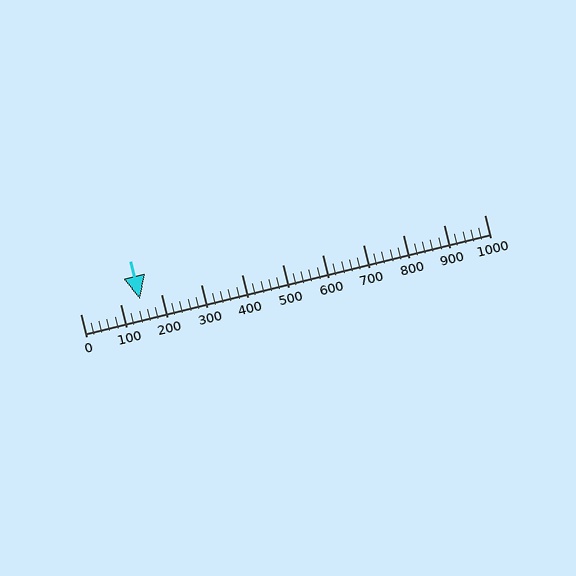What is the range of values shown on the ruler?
The ruler shows values from 0 to 1000.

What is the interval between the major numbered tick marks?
The major tick marks are spaced 100 units apart.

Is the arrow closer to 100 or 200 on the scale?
The arrow is closer to 100.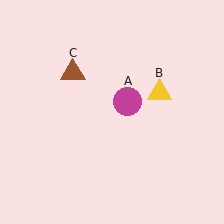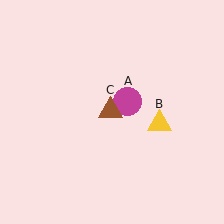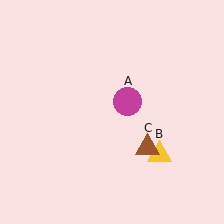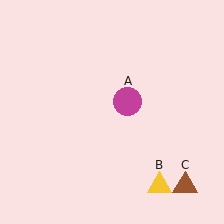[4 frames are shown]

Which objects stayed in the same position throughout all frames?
Magenta circle (object A) remained stationary.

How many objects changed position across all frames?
2 objects changed position: yellow triangle (object B), brown triangle (object C).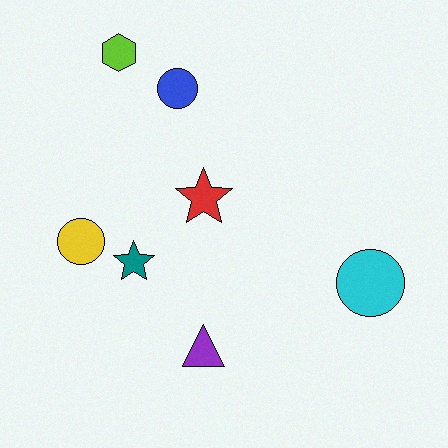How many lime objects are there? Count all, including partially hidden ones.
There is 1 lime object.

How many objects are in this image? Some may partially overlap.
There are 7 objects.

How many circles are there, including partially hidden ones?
There are 3 circles.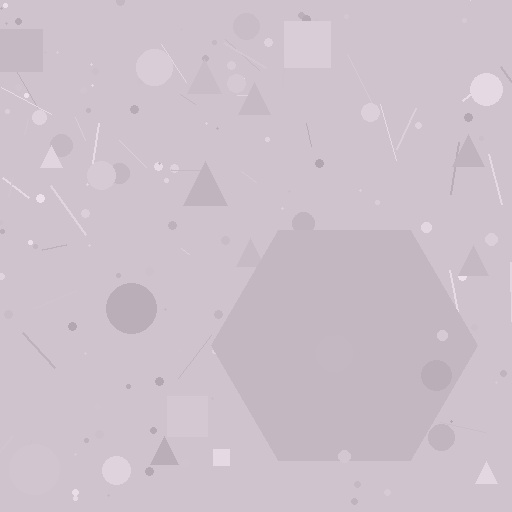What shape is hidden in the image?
A hexagon is hidden in the image.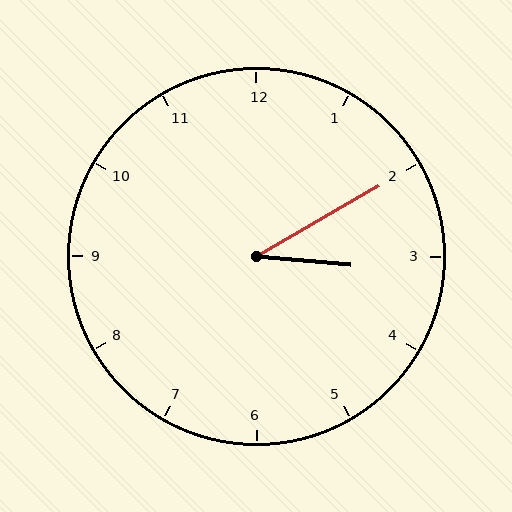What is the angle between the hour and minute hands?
Approximately 35 degrees.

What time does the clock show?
3:10.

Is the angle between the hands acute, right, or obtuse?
It is acute.